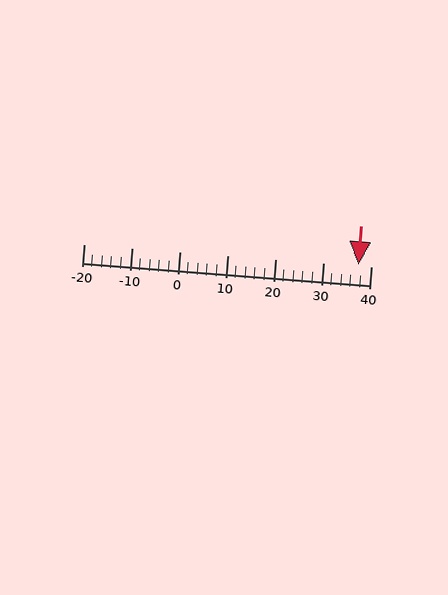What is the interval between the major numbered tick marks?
The major tick marks are spaced 10 units apart.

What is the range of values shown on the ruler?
The ruler shows values from -20 to 40.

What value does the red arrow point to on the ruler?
The red arrow points to approximately 37.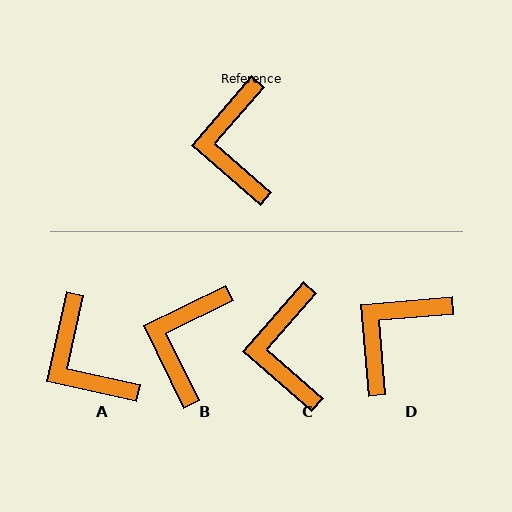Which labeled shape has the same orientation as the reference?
C.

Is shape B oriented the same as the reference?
No, it is off by about 23 degrees.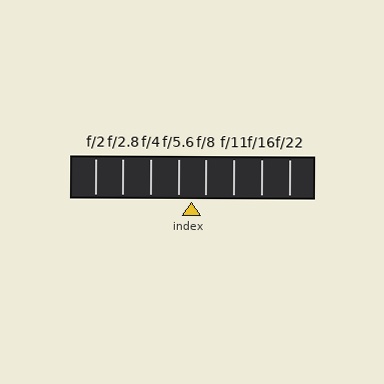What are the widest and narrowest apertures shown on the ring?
The widest aperture shown is f/2 and the narrowest is f/22.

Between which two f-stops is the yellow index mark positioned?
The index mark is between f/5.6 and f/8.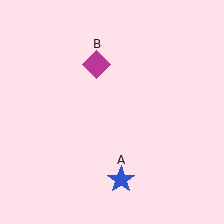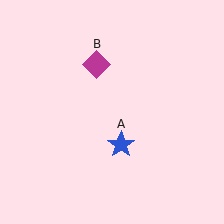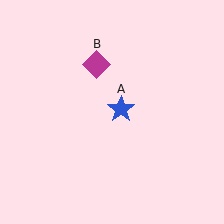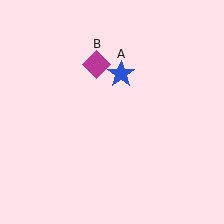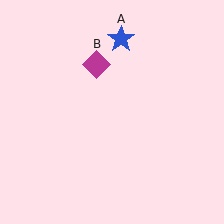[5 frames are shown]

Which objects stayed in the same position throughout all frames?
Magenta diamond (object B) remained stationary.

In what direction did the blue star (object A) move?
The blue star (object A) moved up.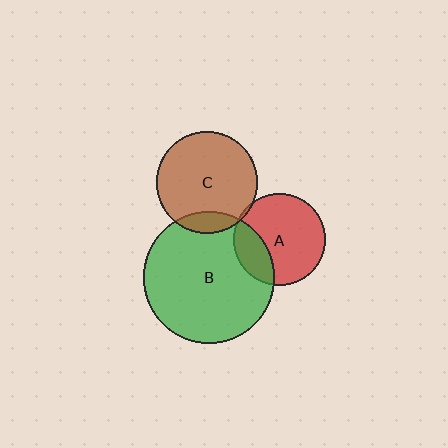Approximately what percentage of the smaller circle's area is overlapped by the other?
Approximately 10%.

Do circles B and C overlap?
Yes.